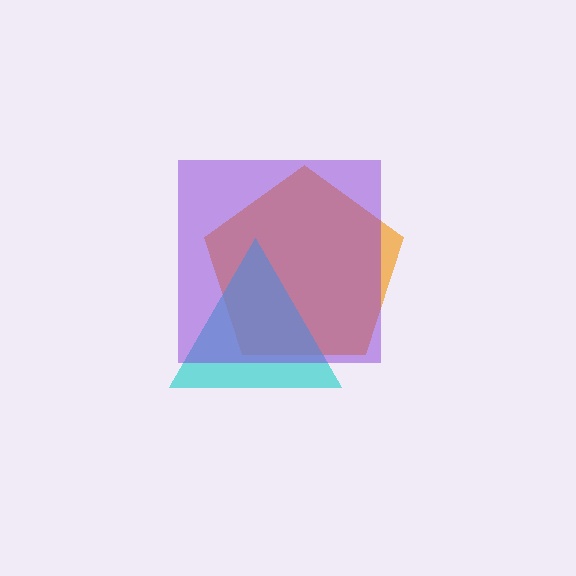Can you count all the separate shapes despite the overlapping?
Yes, there are 3 separate shapes.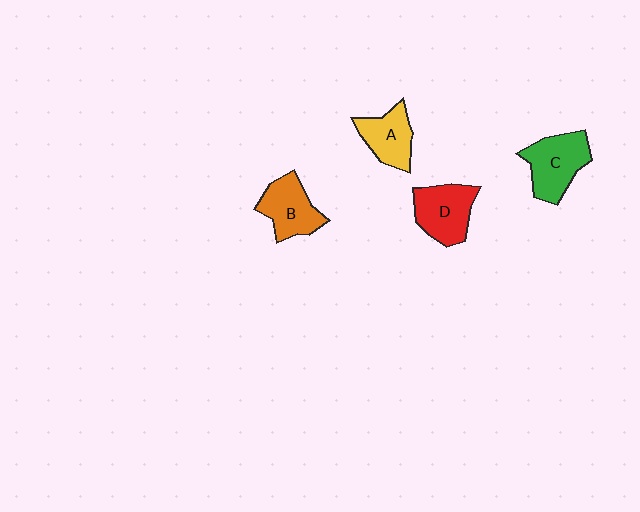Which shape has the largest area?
Shape C (green).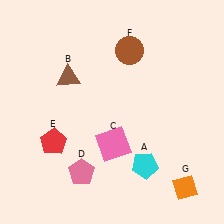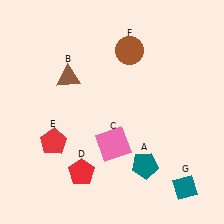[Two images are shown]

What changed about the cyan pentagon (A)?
In Image 1, A is cyan. In Image 2, it changed to teal.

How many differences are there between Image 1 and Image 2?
There are 3 differences between the two images.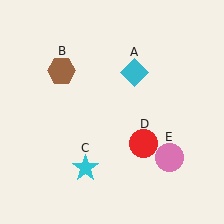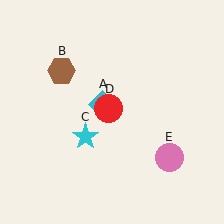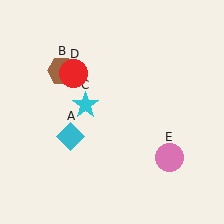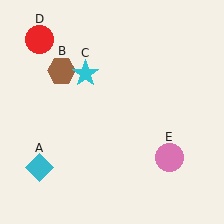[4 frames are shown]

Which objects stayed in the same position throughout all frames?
Brown hexagon (object B) and pink circle (object E) remained stationary.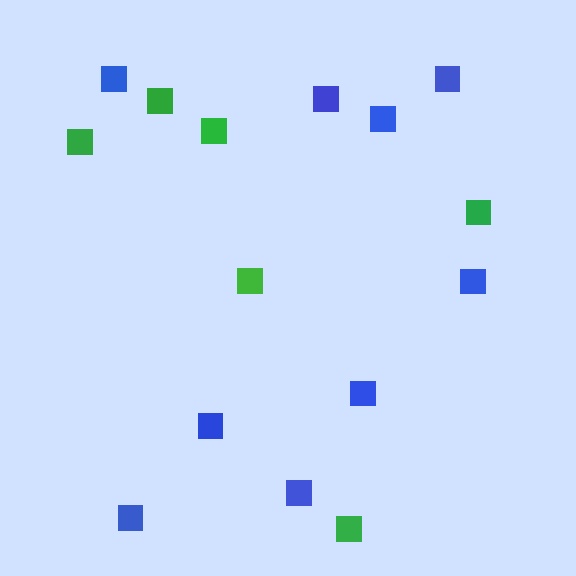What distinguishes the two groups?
There are 2 groups: one group of blue squares (9) and one group of green squares (6).